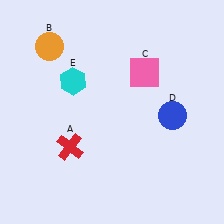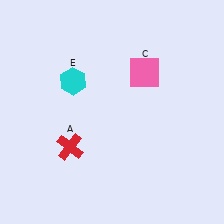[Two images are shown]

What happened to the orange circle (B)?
The orange circle (B) was removed in Image 2. It was in the top-left area of Image 1.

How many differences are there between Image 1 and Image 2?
There are 2 differences between the two images.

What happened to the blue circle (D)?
The blue circle (D) was removed in Image 2. It was in the bottom-right area of Image 1.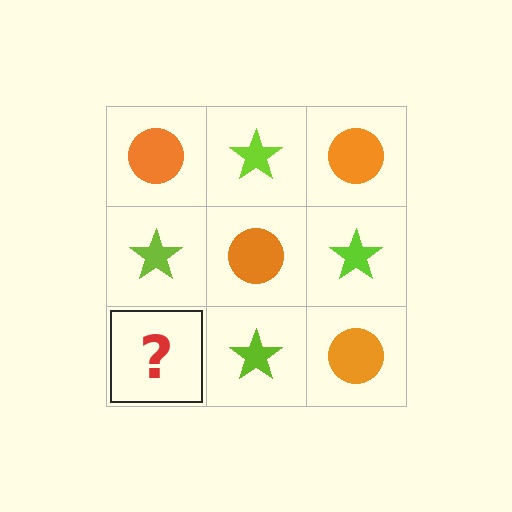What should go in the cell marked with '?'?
The missing cell should contain an orange circle.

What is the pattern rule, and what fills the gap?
The rule is that it alternates orange circle and lime star in a checkerboard pattern. The gap should be filled with an orange circle.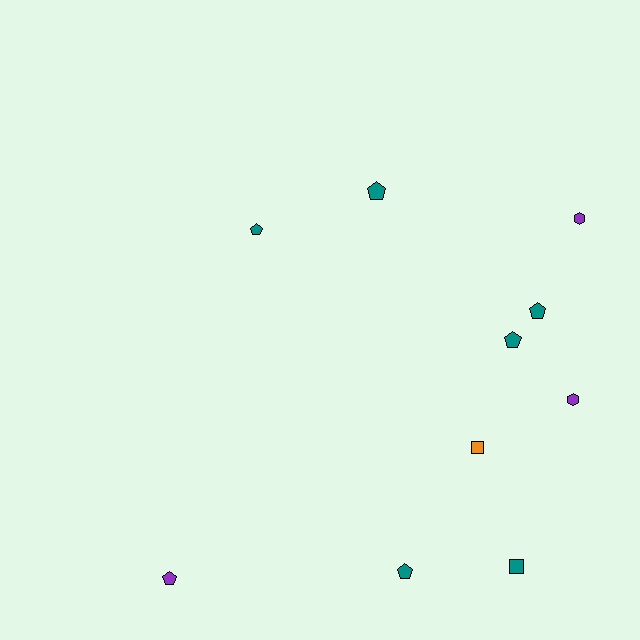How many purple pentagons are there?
There is 1 purple pentagon.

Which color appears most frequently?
Teal, with 6 objects.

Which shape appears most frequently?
Pentagon, with 6 objects.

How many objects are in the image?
There are 10 objects.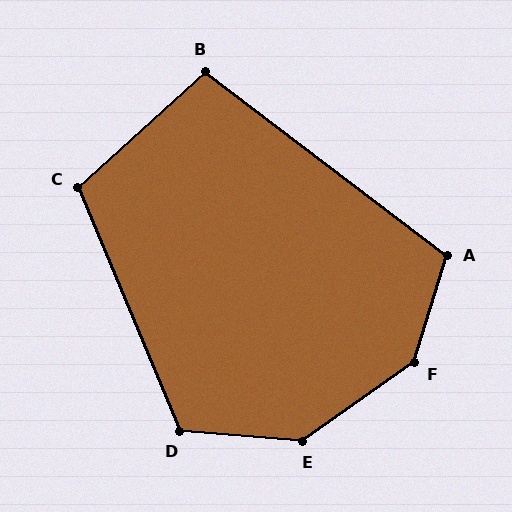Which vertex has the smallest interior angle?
B, at approximately 101 degrees.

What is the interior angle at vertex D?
Approximately 118 degrees (obtuse).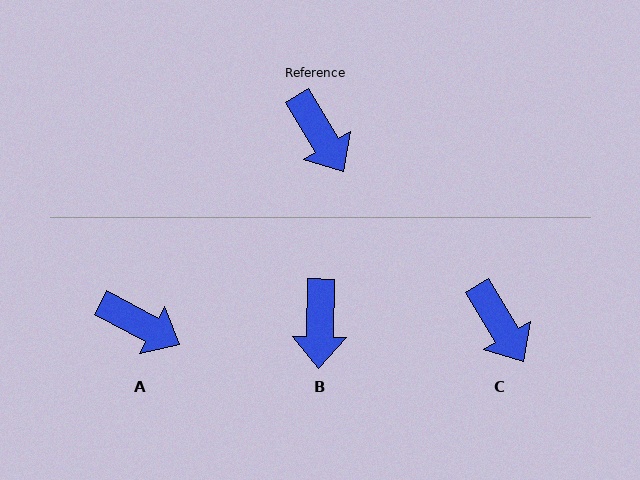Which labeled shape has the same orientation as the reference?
C.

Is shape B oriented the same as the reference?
No, it is off by about 33 degrees.